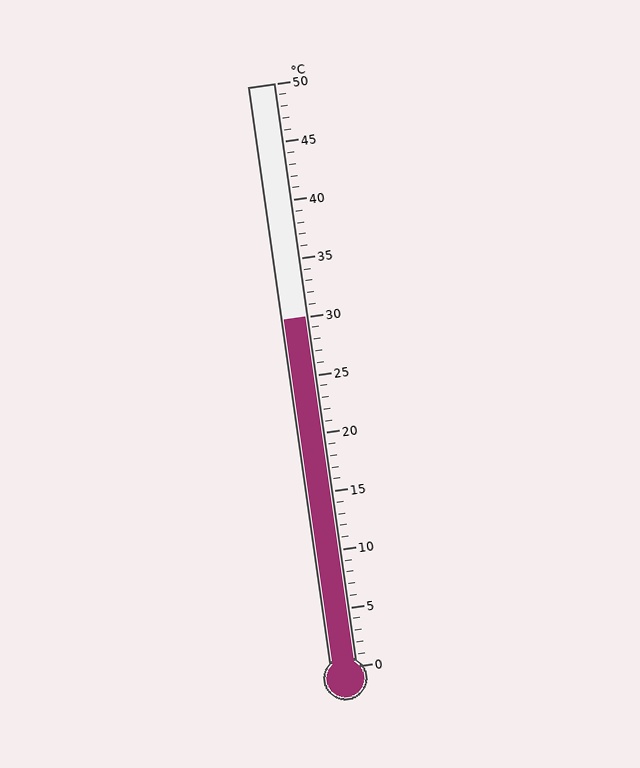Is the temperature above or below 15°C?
The temperature is above 15°C.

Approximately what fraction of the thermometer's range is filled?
The thermometer is filled to approximately 60% of its range.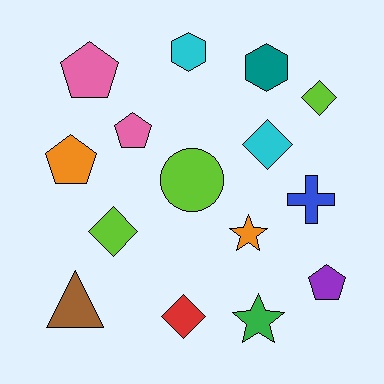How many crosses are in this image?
There is 1 cross.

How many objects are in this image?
There are 15 objects.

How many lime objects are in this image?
There are 3 lime objects.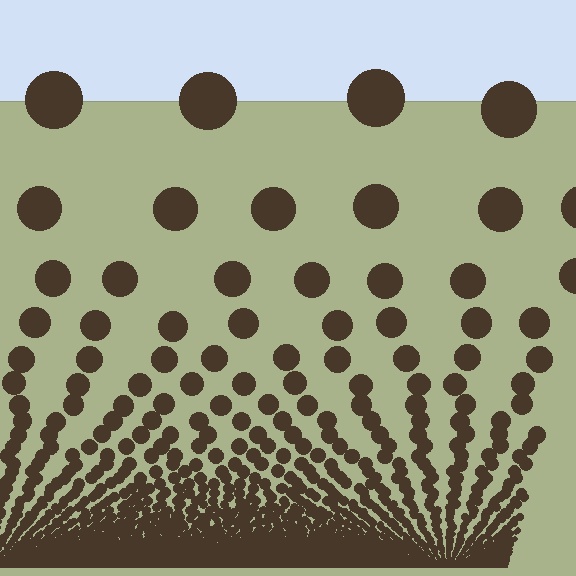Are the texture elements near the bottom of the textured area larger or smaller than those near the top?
Smaller. The gradient is inverted — elements near the bottom are smaller and denser.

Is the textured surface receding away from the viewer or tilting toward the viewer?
The surface appears to tilt toward the viewer. Texture elements get larger and sparser toward the top.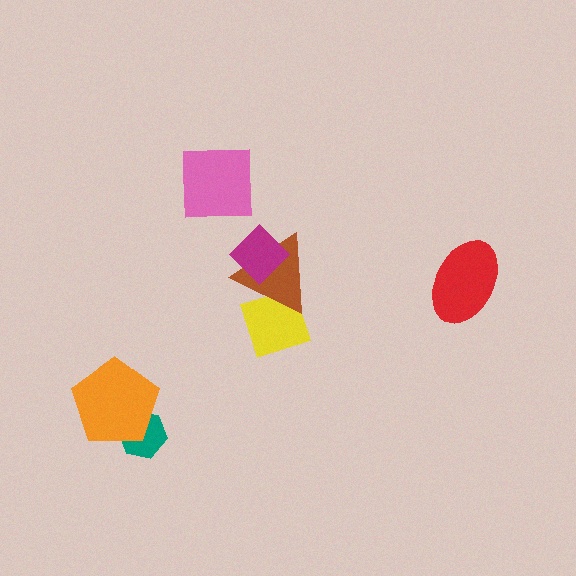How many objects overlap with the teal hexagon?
1 object overlaps with the teal hexagon.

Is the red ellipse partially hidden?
No, no other shape covers it.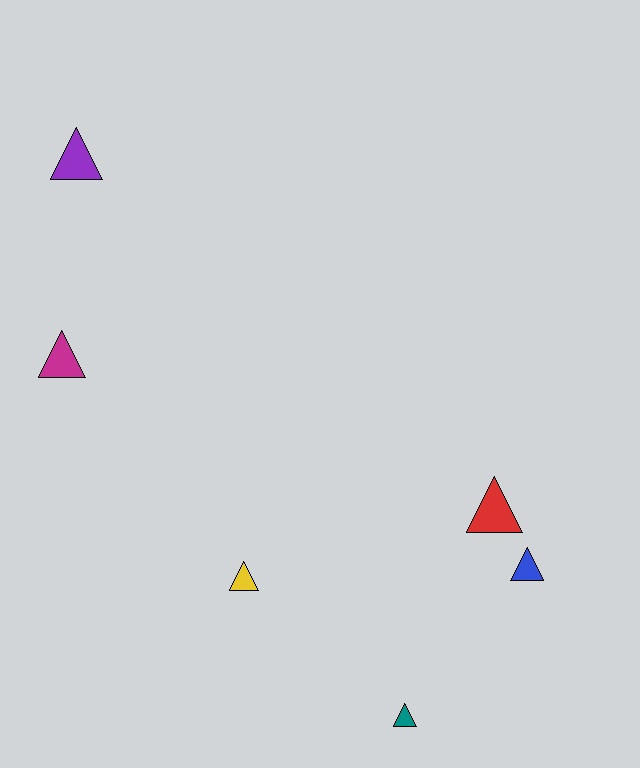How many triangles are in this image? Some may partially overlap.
There are 6 triangles.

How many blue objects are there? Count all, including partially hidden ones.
There is 1 blue object.